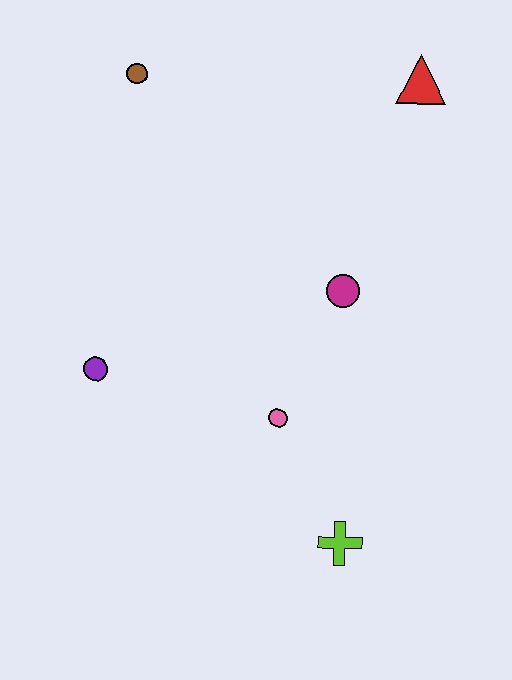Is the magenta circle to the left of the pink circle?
No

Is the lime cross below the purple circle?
Yes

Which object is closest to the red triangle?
The magenta circle is closest to the red triangle.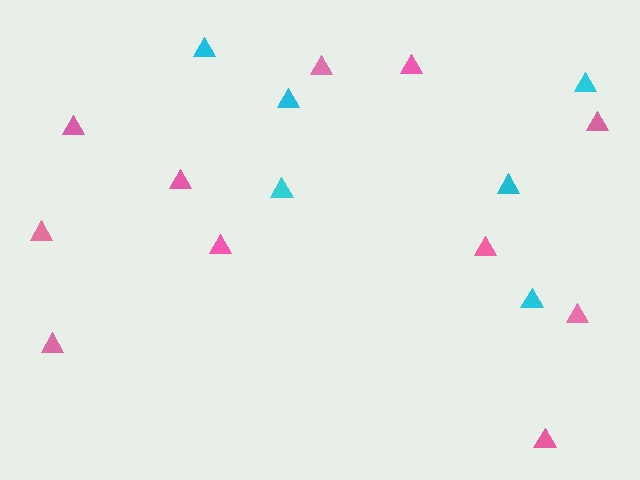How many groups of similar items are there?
There are 2 groups: one group of pink triangles (11) and one group of cyan triangles (6).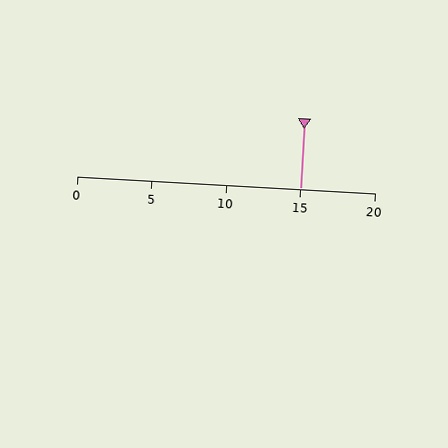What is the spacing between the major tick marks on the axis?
The major ticks are spaced 5 apart.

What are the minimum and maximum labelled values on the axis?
The axis runs from 0 to 20.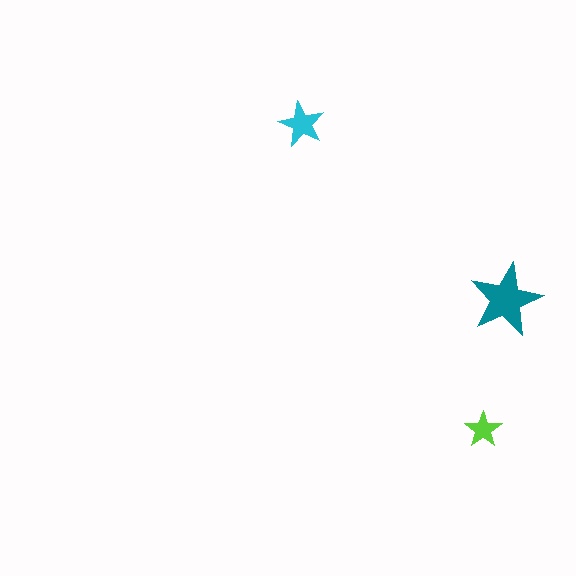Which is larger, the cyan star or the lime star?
The cyan one.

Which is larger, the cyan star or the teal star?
The teal one.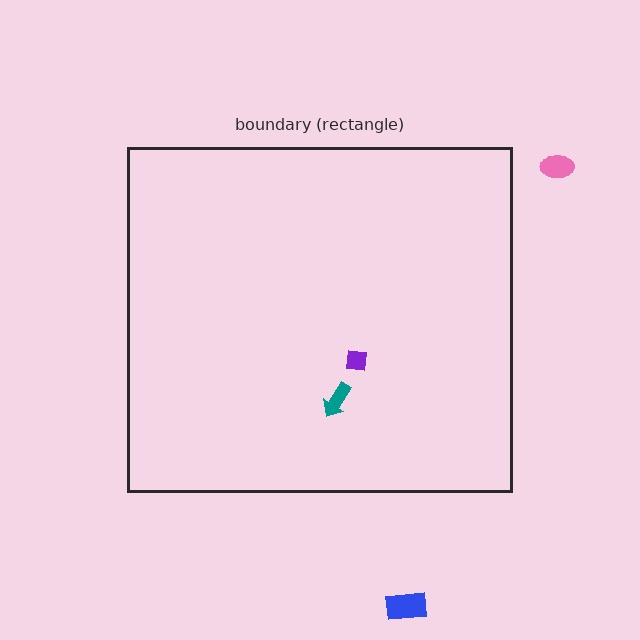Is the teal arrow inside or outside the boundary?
Inside.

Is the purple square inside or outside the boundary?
Inside.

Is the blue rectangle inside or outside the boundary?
Outside.